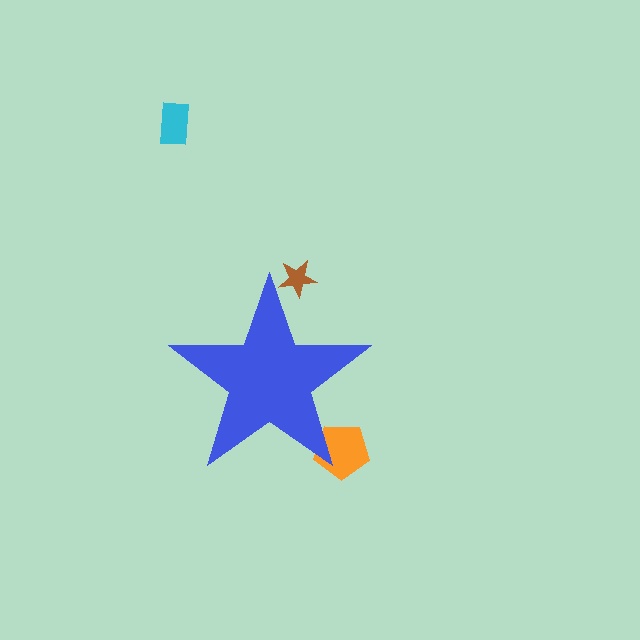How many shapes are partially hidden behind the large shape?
2 shapes are partially hidden.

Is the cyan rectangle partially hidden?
No, the cyan rectangle is fully visible.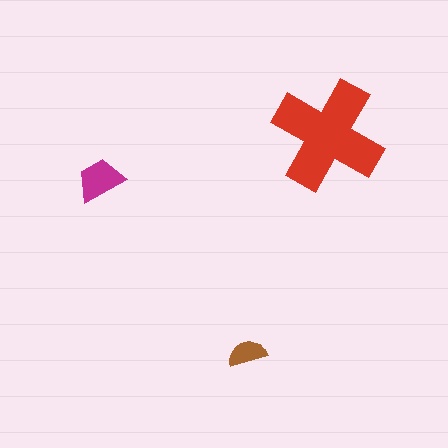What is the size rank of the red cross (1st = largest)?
1st.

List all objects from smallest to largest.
The brown semicircle, the magenta trapezoid, the red cross.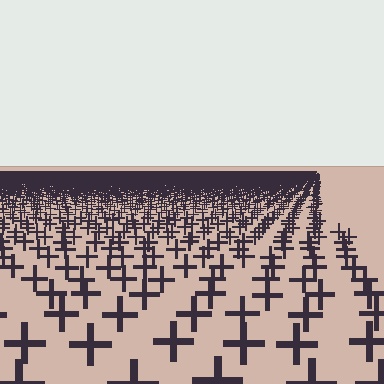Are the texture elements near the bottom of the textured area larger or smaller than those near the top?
Larger. Near the bottom, elements are closer to the viewer and appear at a bigger on-screen size.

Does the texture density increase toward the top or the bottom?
Density increases toward the top.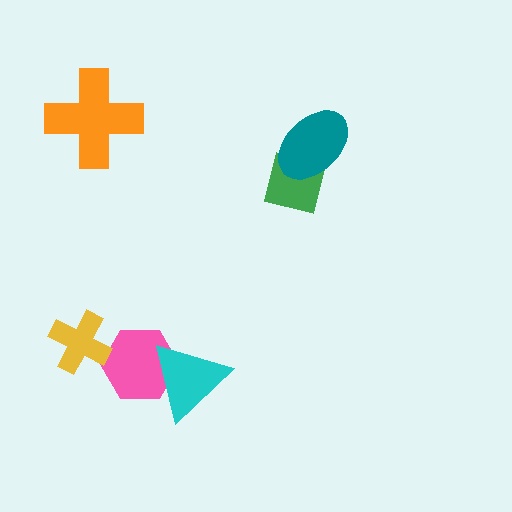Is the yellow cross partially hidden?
No, no other shape covers it.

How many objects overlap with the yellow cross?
1 object overlaps with the yellow cross.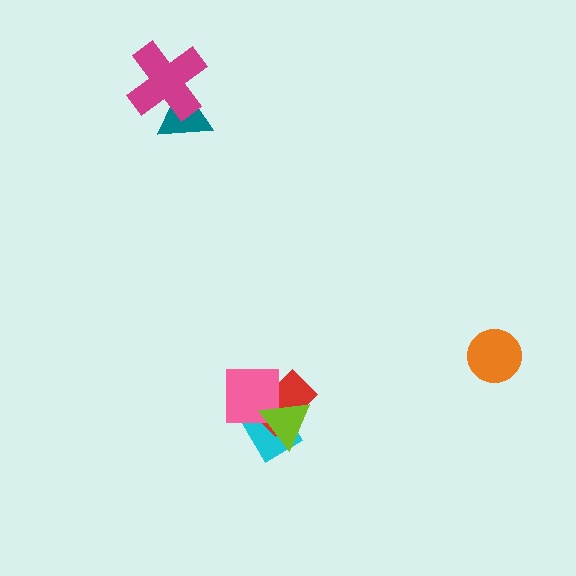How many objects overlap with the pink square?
3 objects overlap with the pink square.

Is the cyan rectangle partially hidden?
Yes, it is partially covered by another shape.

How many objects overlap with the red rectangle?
3 objects overlap with the red rectangle.